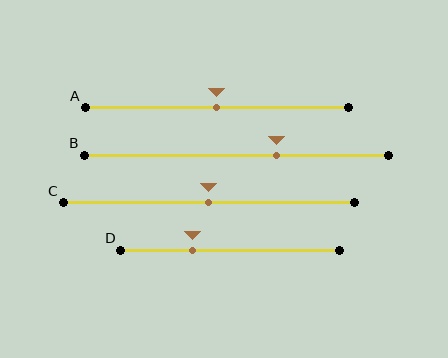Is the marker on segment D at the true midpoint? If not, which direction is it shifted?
No, the marker on segment D is shifted to the left by about 17% of the segment length.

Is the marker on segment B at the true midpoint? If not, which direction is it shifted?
No, the marker on segment B is shifted to the right by about 13% of the segment length.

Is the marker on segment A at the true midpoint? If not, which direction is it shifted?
Yes, the marker on segment A is at the true midpoint.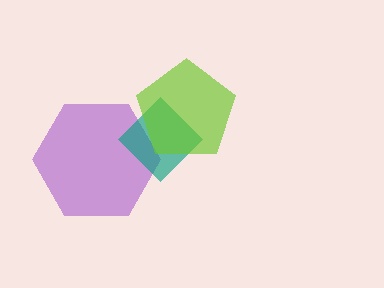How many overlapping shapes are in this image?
There are 3 overlapping shapes in the image.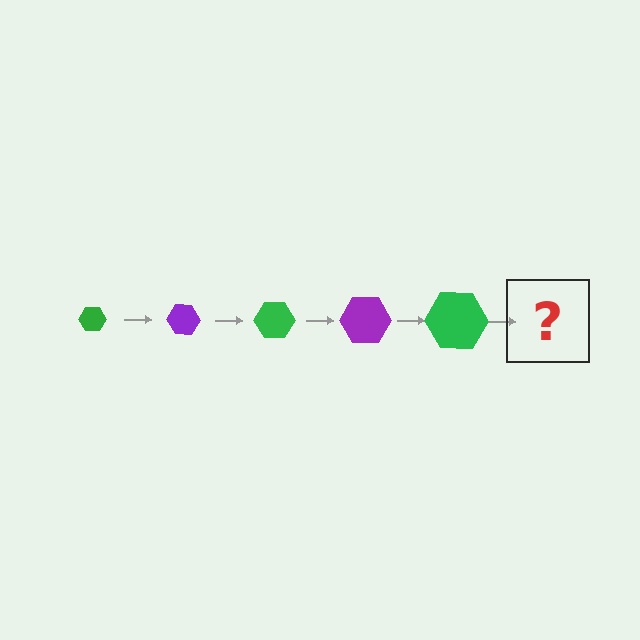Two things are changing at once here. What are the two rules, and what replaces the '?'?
The two rules are that the hexagon grows larger each step and the color cycles through green and purple. The '?' should be a purple hexagon, larger than the previous one.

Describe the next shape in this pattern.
It should be a purple hexagon, larger than the previous one.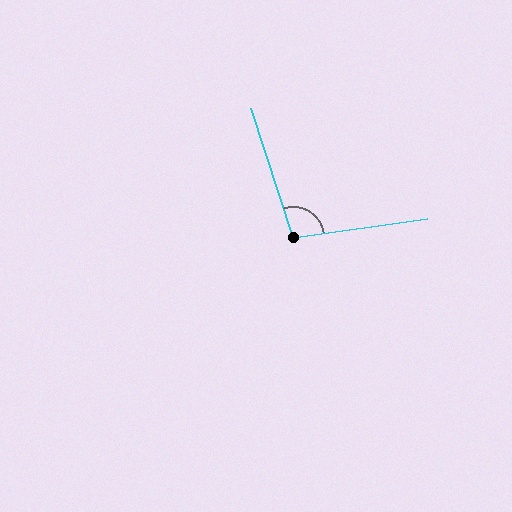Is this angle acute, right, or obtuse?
It is obtuse.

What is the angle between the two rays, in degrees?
Approximately 100 degrees.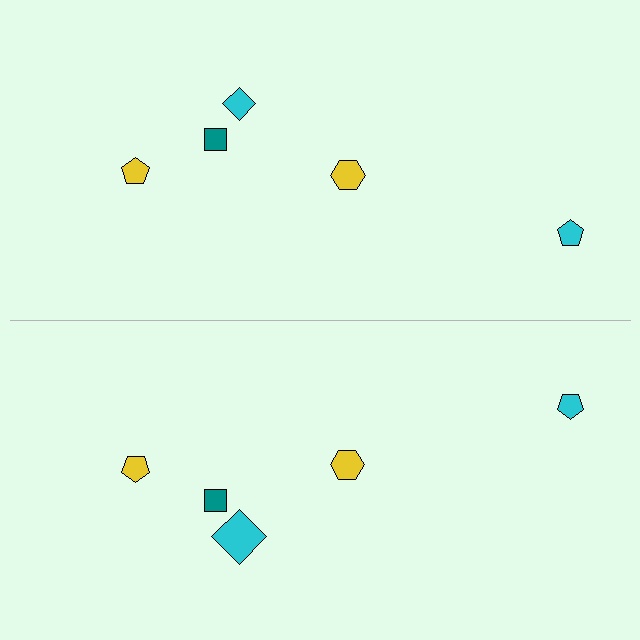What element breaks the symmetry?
The cyan diamond on the bottom side has a different size than its mirror counterpart.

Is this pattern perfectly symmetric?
No, the pattern is not perfectly symmetric. The cyan diamond on the bottom side has a different size than its mirror counterpart.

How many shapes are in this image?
There are 10 shapes in this image.